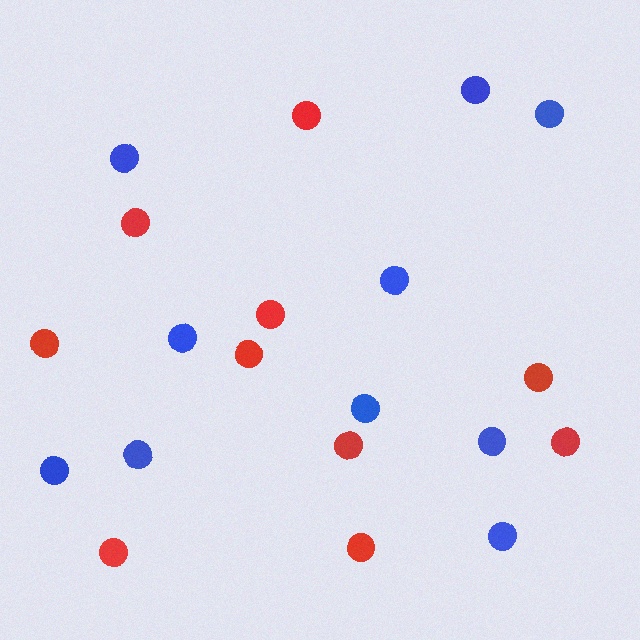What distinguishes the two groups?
There are 2 groups: one group of blue circles (10) and one group of red circles (10).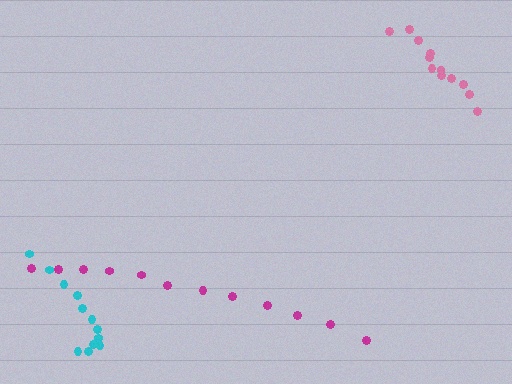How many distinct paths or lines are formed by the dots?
There are 3 distinct paths.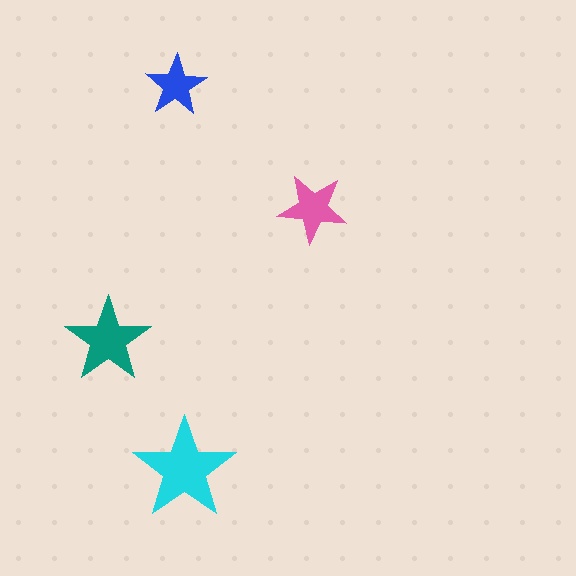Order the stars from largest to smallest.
the cyan one, the teal one, the pink one, the blue one.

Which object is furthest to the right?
The pink star is rightmost.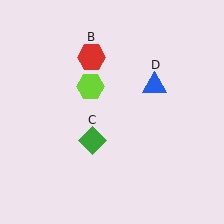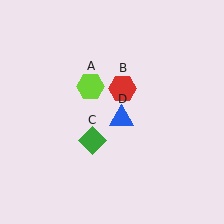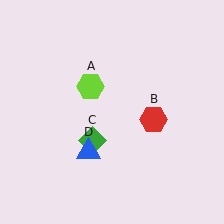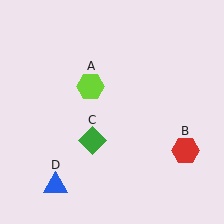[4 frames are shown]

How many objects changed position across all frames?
2 objects changed position: red hexagon (object B), blue triangle (object D).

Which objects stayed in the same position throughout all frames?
Lime hexagon (object A) and green diamond (object C) remained stationary.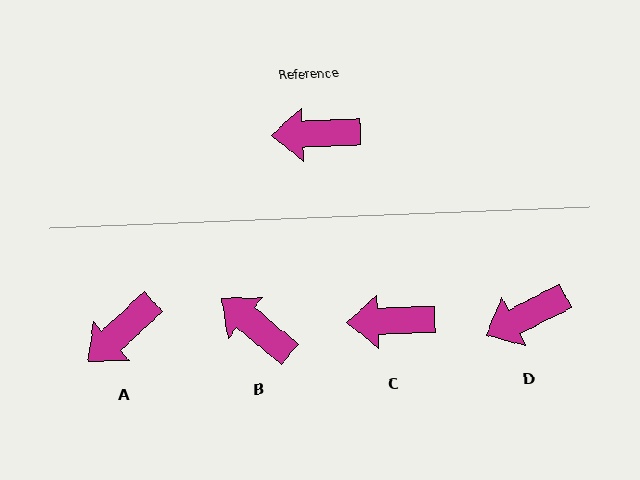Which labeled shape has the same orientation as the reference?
C.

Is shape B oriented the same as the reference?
No, it is off by about 42 degrees.